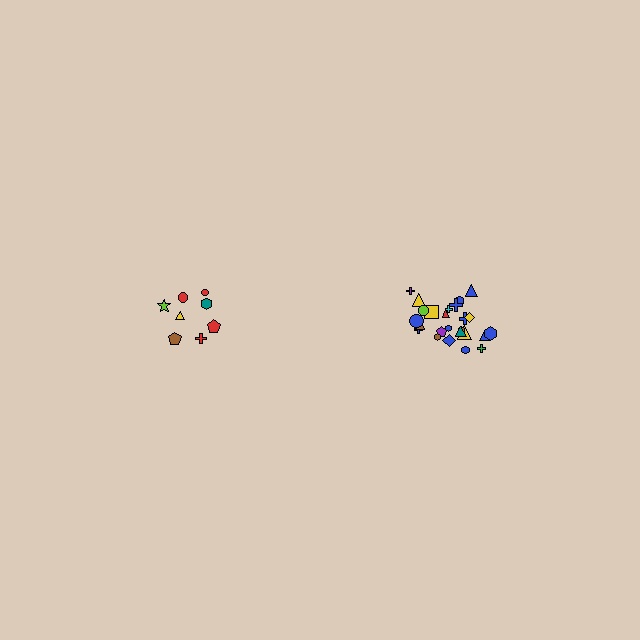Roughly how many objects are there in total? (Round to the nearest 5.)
Roughly 35 objects in total.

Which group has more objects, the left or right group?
The right group.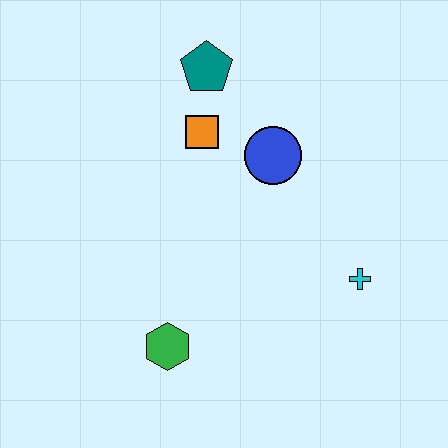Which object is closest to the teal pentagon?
The orange square is closest to the teal pentagon.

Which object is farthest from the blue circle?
The green hexagon is farthest from the blue circle.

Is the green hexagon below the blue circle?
Yes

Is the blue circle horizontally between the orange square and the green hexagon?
No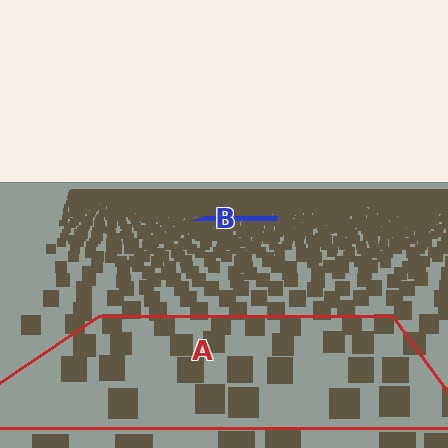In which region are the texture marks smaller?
The texture marks are smaller in region B, because it is farther away.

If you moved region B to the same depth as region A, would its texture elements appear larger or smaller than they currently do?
They would appear larger. At a closer depth, the same texture elements are projected at a bigger on-screen size.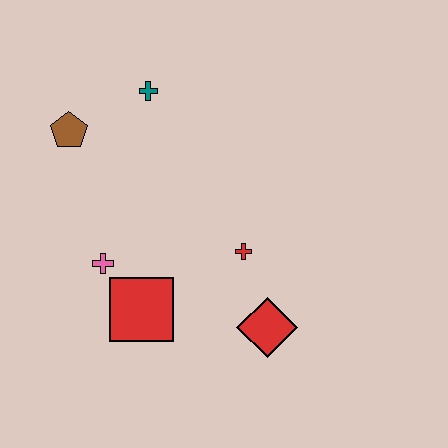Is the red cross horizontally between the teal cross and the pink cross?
No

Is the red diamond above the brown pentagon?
No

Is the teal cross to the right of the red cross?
No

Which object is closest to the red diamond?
The red cross is closest to the red diamond.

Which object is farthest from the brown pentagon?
The red diamond is farthest from the brown pentagon.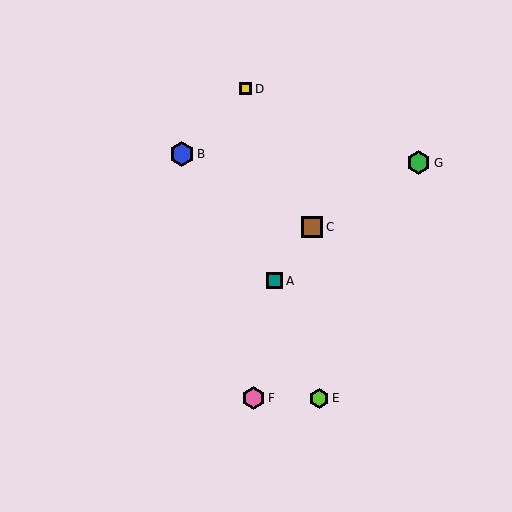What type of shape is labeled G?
Shape G is a green hexagon.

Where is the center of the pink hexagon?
The center of the pink hexagon is at (254, 398).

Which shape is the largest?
The blue hexagon (labeled B) is the largest.